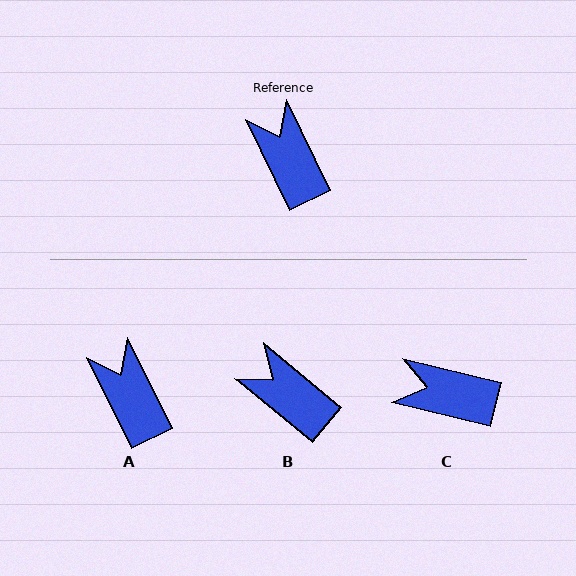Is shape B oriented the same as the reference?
No, it is off by about 25 degrees.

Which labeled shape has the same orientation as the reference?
A.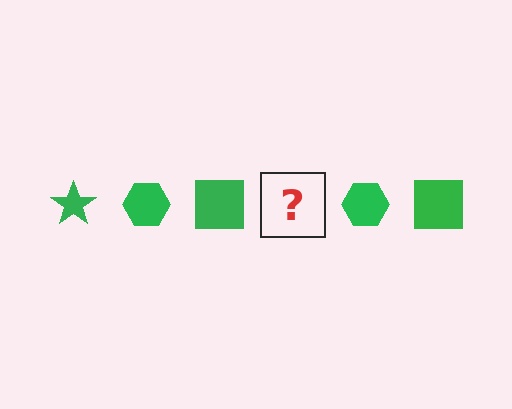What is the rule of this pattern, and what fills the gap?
The rule is that the pattern cycles through star, hexagon, square shapes in green. The gap should be filled with a green star.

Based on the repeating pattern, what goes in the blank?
The blank should be a green star.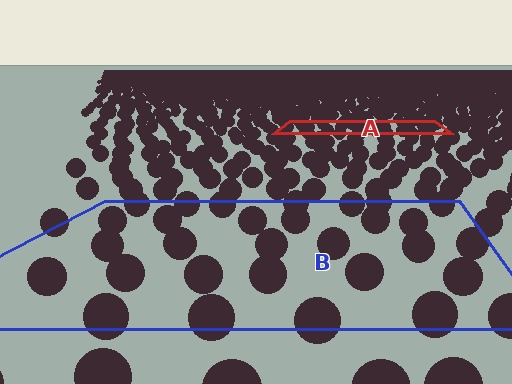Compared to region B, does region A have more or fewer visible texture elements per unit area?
Region A has more texture elements per unit area — they are packed more densely because it is farther away.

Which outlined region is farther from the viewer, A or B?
Region A is farther from the viewer — the texture elements inside it appear smaller and more densely packed.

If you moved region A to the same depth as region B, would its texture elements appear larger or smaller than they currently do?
They would appear larger. At a closer depth, the same texture elements are projected at a bigger on-screen size.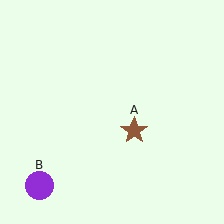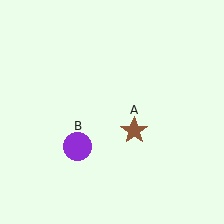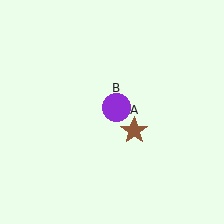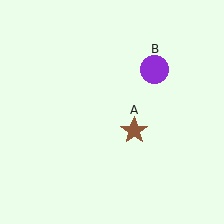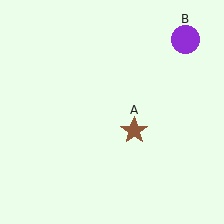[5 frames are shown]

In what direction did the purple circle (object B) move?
The purple circle (object B) moved up and to the right.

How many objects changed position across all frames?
1 object changed position: purple circle (object B).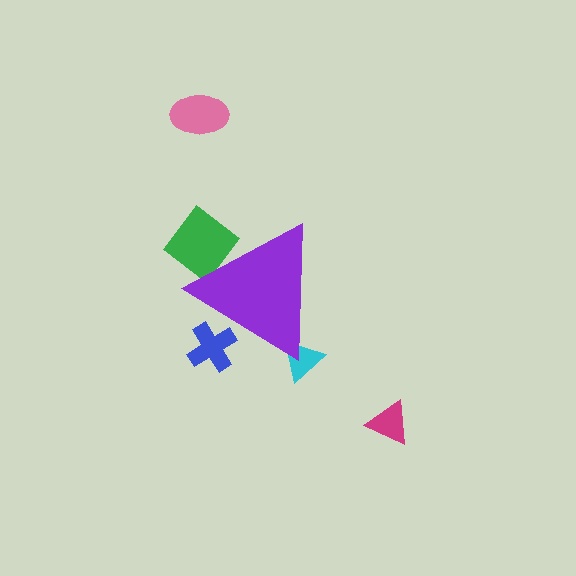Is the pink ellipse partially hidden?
No, the pink ellipse is fully visible.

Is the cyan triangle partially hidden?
Yes, the cyan triangle is partially hidden behind the purple triangle.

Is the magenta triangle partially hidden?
No, the magenta triangle is fully visible.